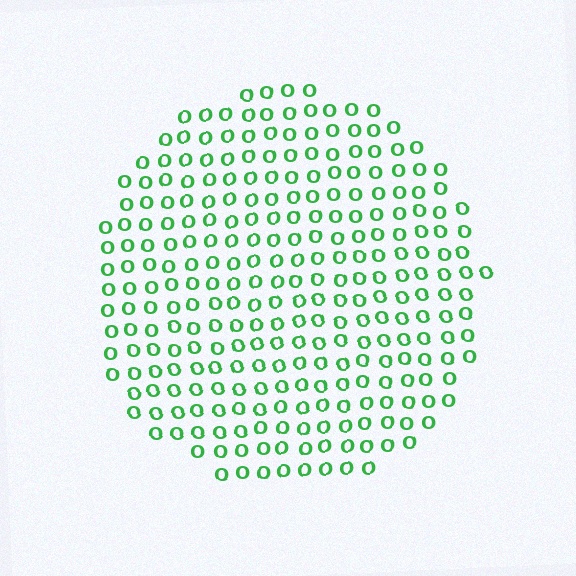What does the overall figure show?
The overall figure shows a circle.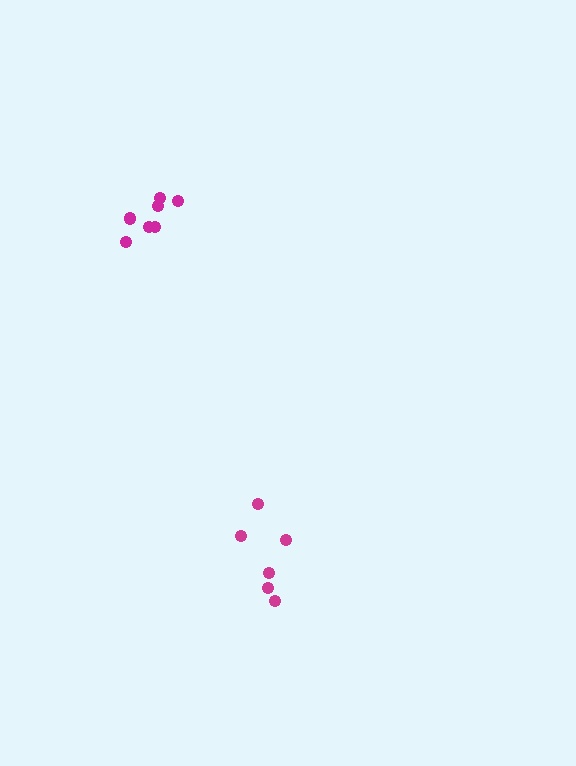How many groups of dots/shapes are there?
There are 2 groups.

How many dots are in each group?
Group 1: 6 dots, Group 2: 7 dots (13 total).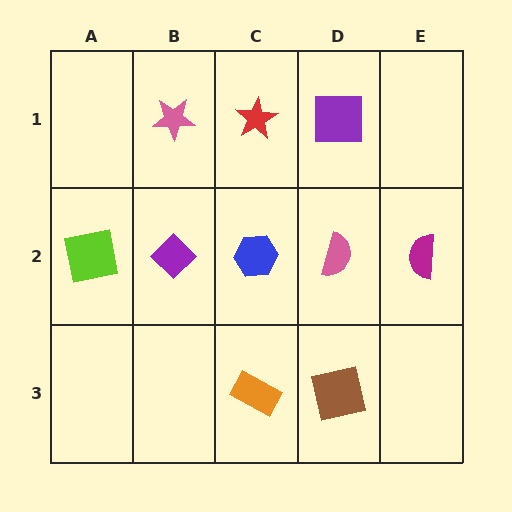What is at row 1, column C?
A red star.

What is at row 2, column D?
A pink semicircle.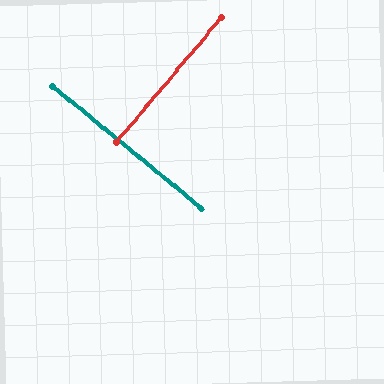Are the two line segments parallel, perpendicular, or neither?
Perpendicular — they meet at approximately 89°.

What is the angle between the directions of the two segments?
Approximately 89 degrees.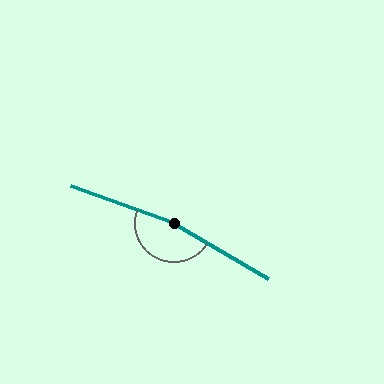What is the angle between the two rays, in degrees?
Approximately 169 degrees.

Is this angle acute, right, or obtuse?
It is obtuse.